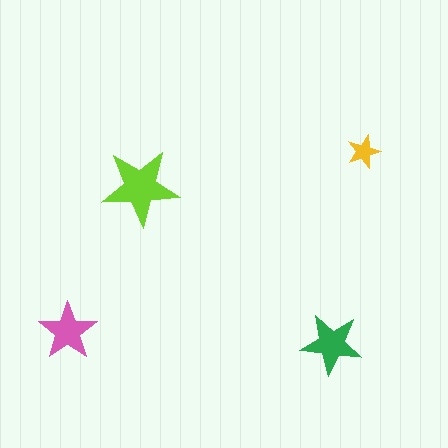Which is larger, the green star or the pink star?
The green one.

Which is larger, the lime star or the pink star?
The lime one.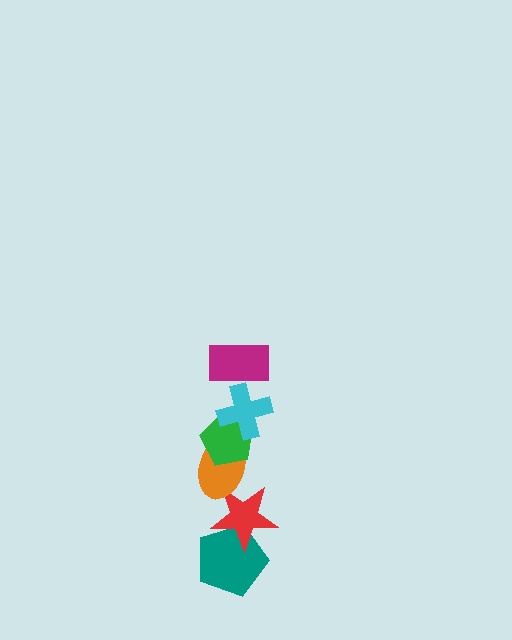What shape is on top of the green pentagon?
The cyan cross is on top of the green pentagon.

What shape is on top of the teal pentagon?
The red star is on top of the teal pentagon.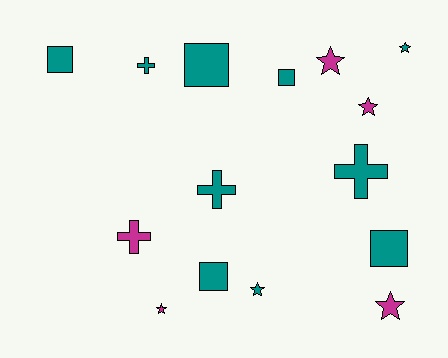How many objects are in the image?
There are 15 objects.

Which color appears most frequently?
Teal, with 10 objects.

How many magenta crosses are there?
There is 1 magenta cross.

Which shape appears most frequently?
Star, with 6 objects.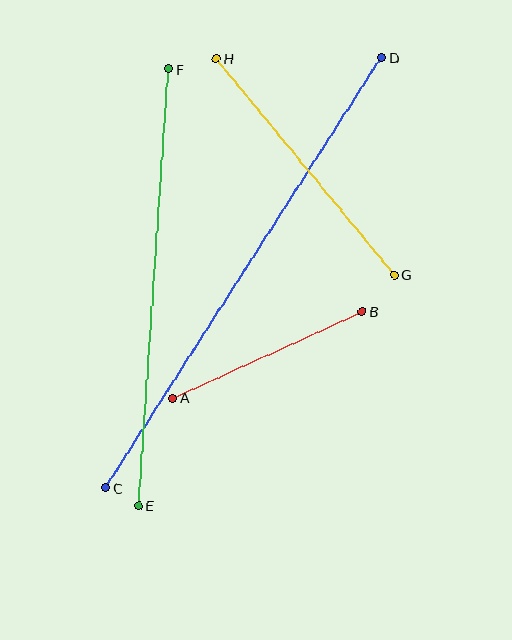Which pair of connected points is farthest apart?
Points C and D are farthest apart.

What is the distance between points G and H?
The distance is approximately 280 pixels.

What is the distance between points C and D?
The distance is approximately 511 pixels.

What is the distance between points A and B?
The distance is approximately 208 pixels.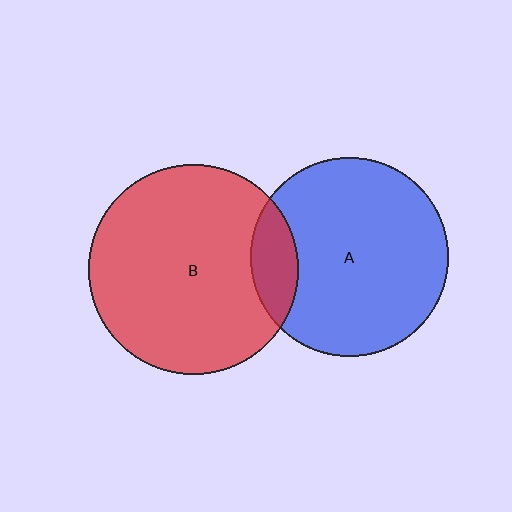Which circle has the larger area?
Circle B (red).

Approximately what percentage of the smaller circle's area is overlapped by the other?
Approximately 15%.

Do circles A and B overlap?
Yes.